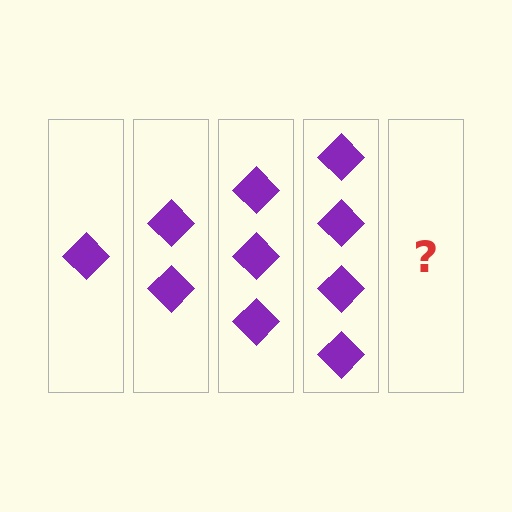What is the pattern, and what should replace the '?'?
The pattern is that each step adds one more diamond. The '?' should be 5 diamonds.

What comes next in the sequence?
The next element should be 5 diamonds.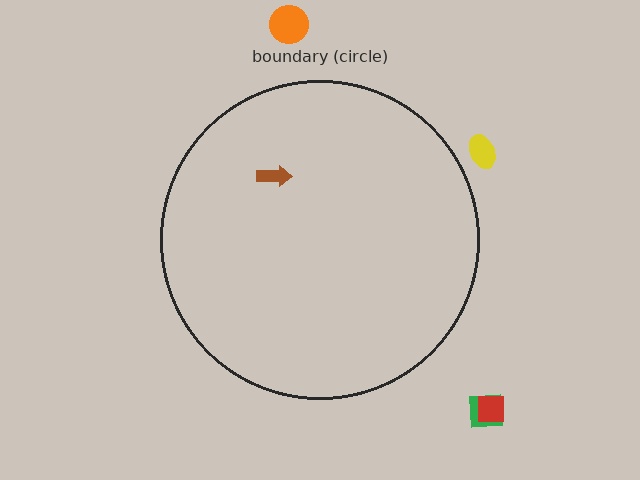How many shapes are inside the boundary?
1 inside, 4 outside.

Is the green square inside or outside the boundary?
Outside.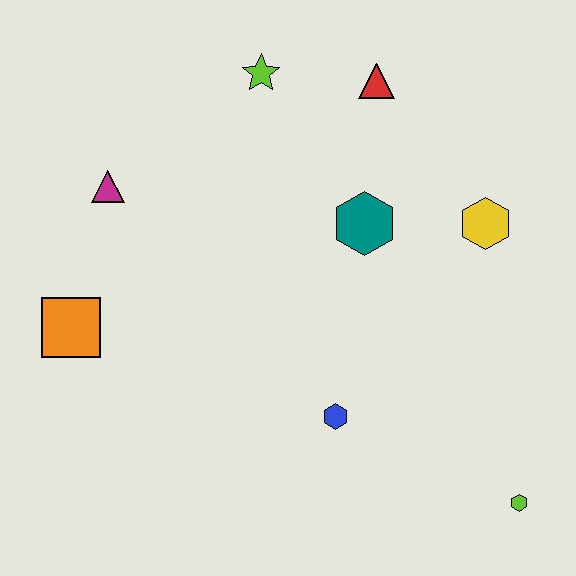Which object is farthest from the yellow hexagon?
The orange square is farthest from the yellow hexagon.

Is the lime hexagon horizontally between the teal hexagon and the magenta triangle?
No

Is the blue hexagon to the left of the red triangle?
Yes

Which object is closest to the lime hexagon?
The blue hexagon is closest to the lime hexagon.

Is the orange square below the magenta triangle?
Yes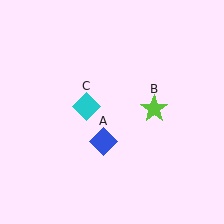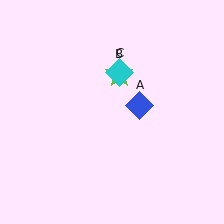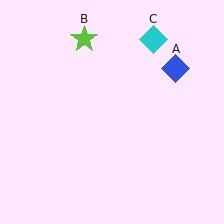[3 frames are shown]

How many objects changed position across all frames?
3 objects changed position: blue diamond (object A), lime star (object B), cyan diamond (object C).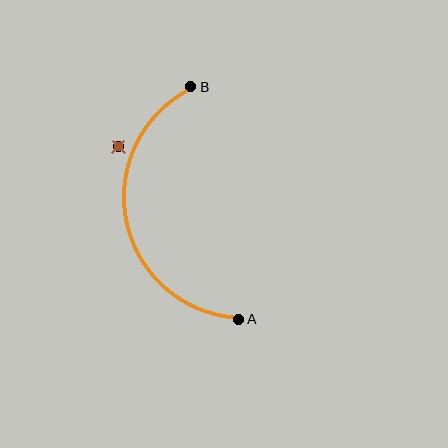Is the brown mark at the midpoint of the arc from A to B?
No — the brown mark does not lie on the arc at all. It sits slightly outside the curve.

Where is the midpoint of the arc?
The arc midpoint is the point on the curve farthest from the straight line joining A and B. It sits to the left of that line.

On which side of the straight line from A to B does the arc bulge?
The arc bulges to the left of the straight line connecting A and B.